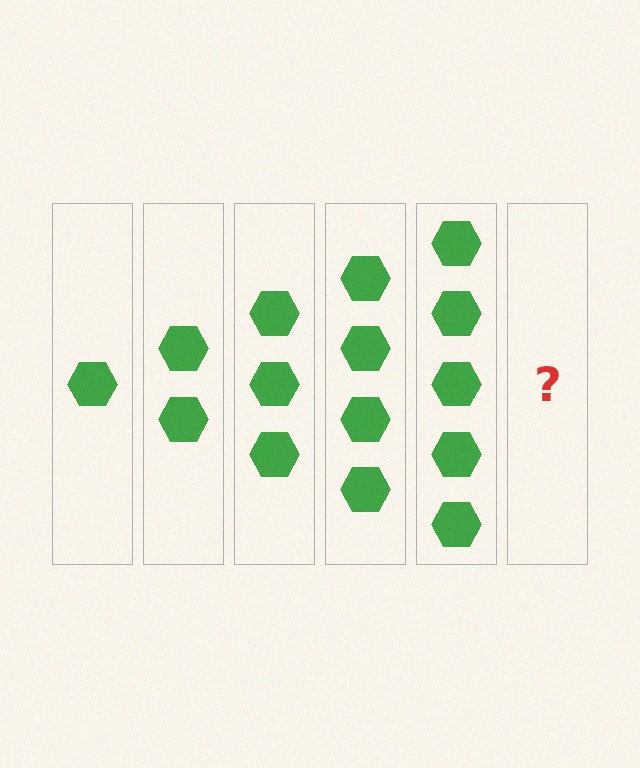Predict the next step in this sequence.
The next step is 6 hexagons.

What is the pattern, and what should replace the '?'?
The pattern is that each step adds one more hexagon. The '?' should be 6 hexagons.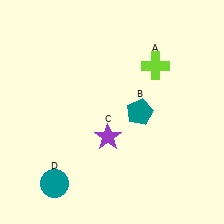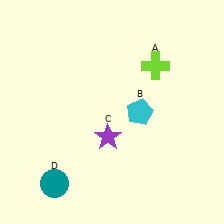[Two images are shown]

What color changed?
The pentagon (B) changed from teal in Image 1 to cyan in Image 2.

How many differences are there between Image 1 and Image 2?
There is 1 difference between the two images.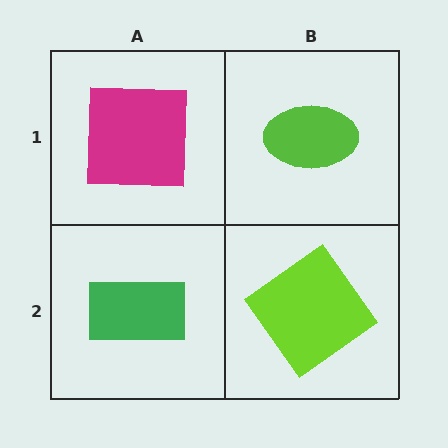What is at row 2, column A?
A green rectangle.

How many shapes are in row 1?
2 shapes.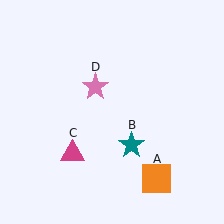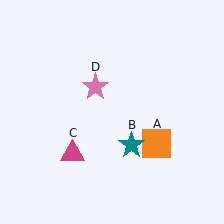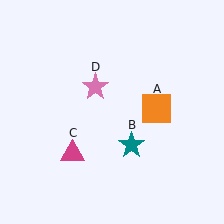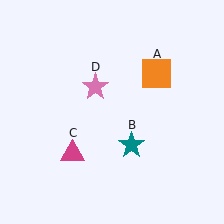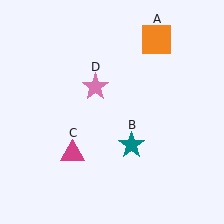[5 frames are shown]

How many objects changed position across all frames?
1 object changed position: orange square (object A).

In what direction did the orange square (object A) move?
The orange square (object A) moved up.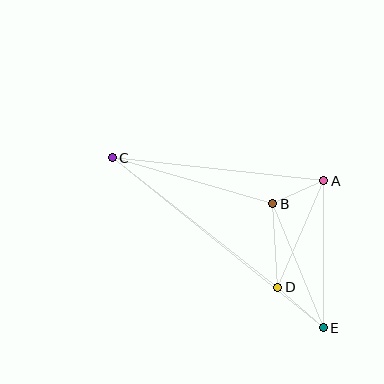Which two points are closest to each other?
Points A and B are closest to each other.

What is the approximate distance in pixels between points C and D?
The distance between C and D is approximately 210 pixels.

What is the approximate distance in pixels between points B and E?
The distance between B and E is approximately 134 pixels.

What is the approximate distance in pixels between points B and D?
The distance between B and D is approximately 84 pixels.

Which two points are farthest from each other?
Points C and E are farthest from each other.